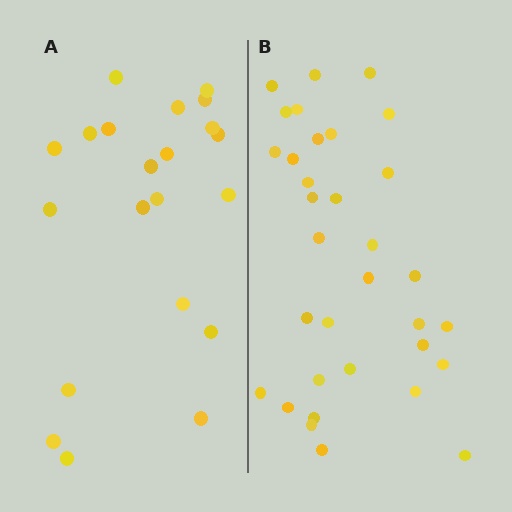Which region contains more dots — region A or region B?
Region B (the right region) has more dots.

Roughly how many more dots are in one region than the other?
Region B has roughly 12 or so more dots than region A.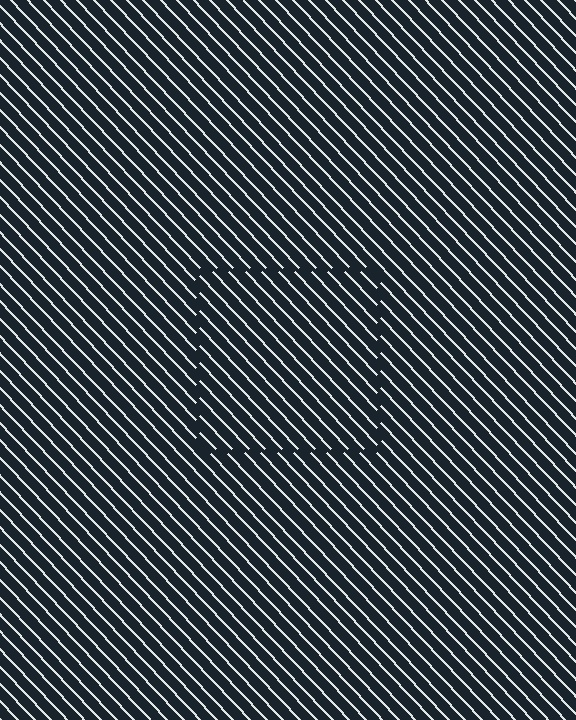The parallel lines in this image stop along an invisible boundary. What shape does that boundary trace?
An illusory square. The interior of the shape contains the same grating, shifted by half a period — the contour is defined by the phase discontinuity where line-ends from the inner and outer gratings abut.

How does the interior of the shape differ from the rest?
The interior of the shape contains the same grating, shifted by half a period — the contour is defined by the phase discontinuity where line-ends from the inner and outer gratings abut.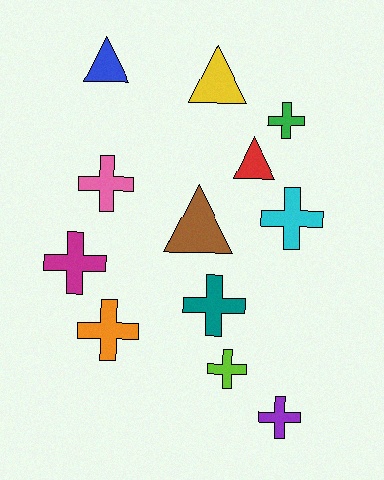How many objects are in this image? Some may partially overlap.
There are 12 objects.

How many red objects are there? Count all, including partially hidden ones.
There is 1 red object.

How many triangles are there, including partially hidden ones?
There are 4 triangles.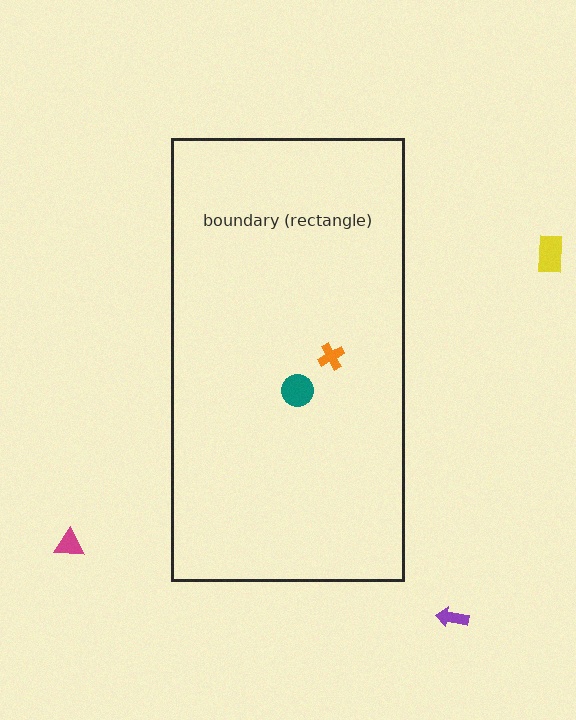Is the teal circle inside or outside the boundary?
Inside.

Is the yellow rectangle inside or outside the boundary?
Outside.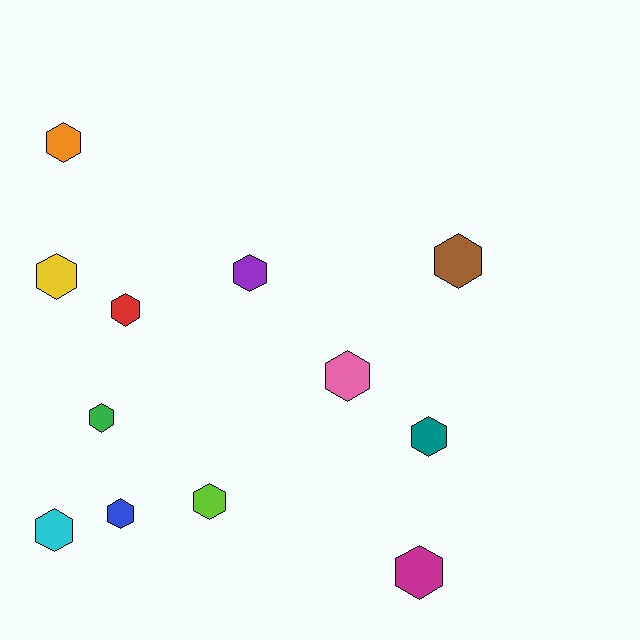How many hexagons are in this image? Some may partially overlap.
There are 12 hexagons.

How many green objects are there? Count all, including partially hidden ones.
There is 1 green object.